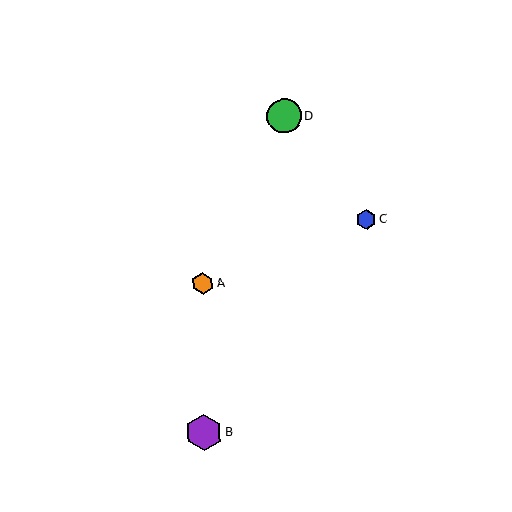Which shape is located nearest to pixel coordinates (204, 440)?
The purple hexagon (labeled B) at (204, 433) is nearest to that location.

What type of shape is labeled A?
Shape A is an orange hexagon.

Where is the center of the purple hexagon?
The center of the purple hexagon is at (204, 433).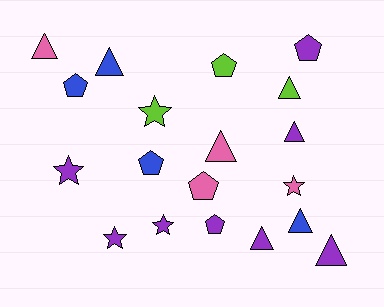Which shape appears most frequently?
Triangle, with 8 objects.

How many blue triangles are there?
There are 2 blue triangles.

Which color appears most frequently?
Purple, with 8 objects.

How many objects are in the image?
There are 19 objects.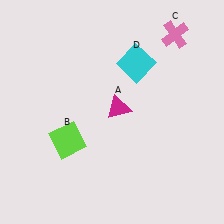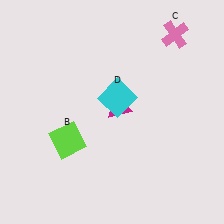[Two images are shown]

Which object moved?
The cyan square (D) moved down.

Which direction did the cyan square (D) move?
The cyan square (D) moved down.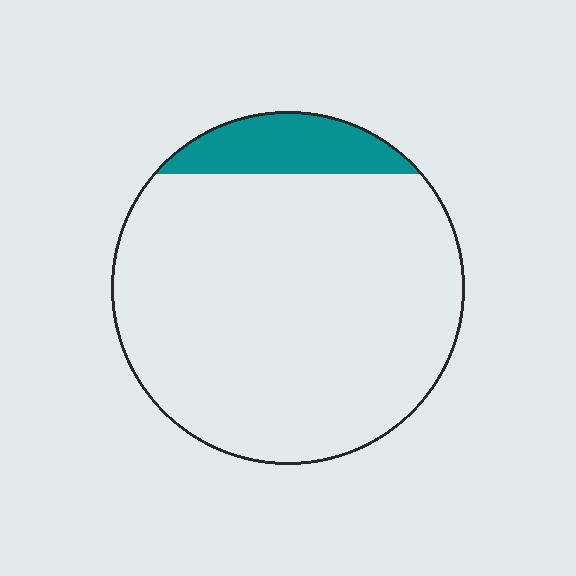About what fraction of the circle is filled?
About one eighth (1/8).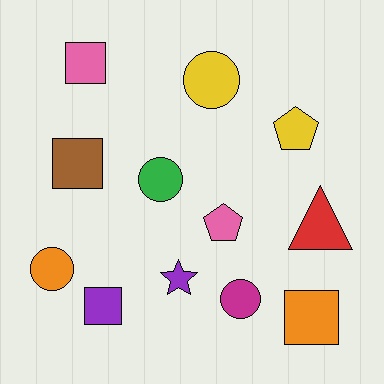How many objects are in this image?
There are 12 objects.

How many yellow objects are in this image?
There are 2 yellow objects.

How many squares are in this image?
There are 4 squares.